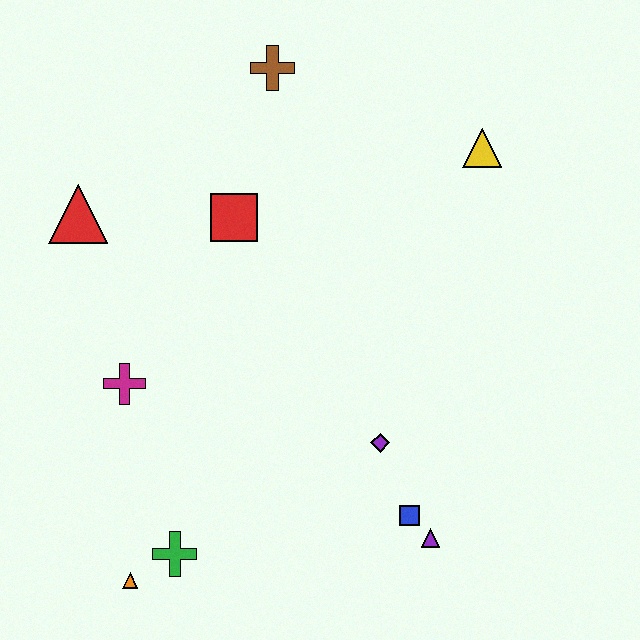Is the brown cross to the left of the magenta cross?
No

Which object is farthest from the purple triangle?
The brown cross is farthest from the purple triangle.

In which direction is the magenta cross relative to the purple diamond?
The magenta cross is to the left of the purple diamond.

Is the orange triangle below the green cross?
Yes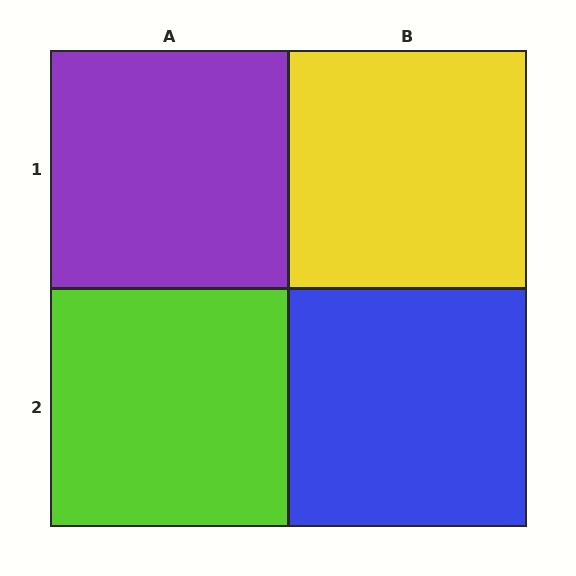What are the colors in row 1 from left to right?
Purple, yellow.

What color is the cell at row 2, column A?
Lime.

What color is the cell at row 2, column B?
Blue.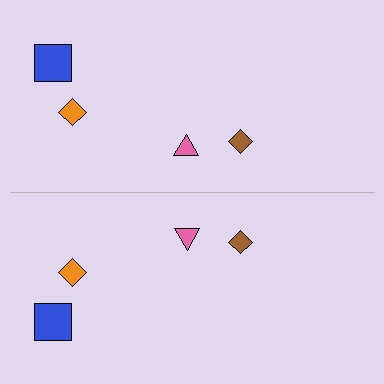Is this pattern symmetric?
Yes, this pattern has bilateral (reflection) symmetry.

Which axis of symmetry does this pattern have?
The pattern has a horizontal axis of symmetry running through the center of the image.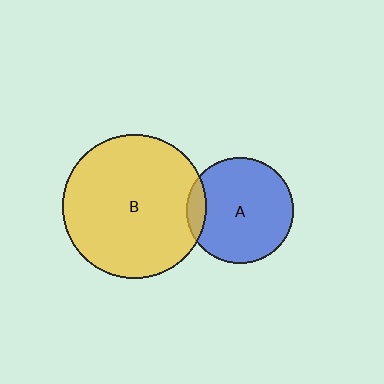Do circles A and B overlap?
Yes.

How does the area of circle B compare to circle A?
Approximately 1.8 times.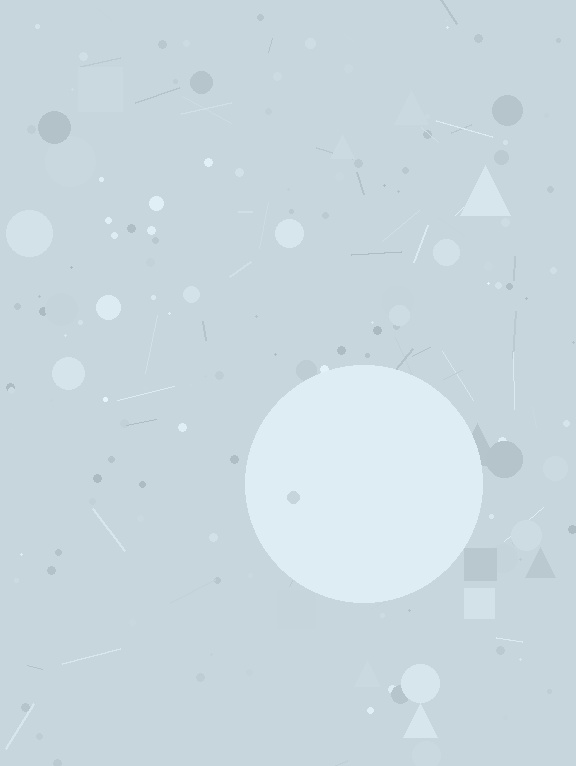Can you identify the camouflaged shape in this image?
The camouflaged shape is a circle.